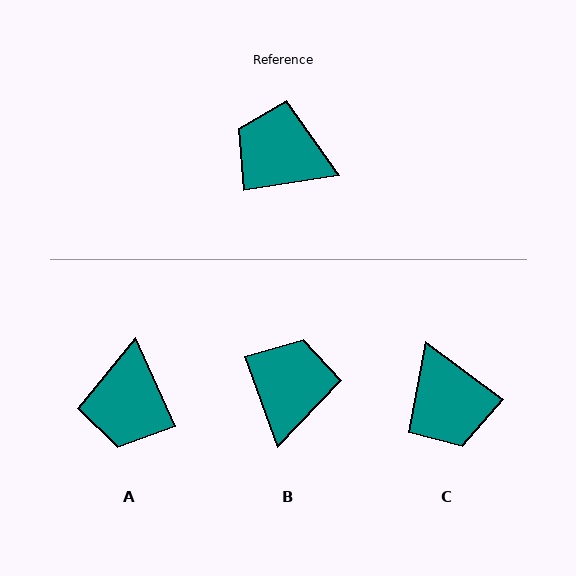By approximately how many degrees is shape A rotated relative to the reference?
Approximately 106 degrees counter-clockwise.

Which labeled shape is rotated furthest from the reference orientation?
C, about 135 degrees away.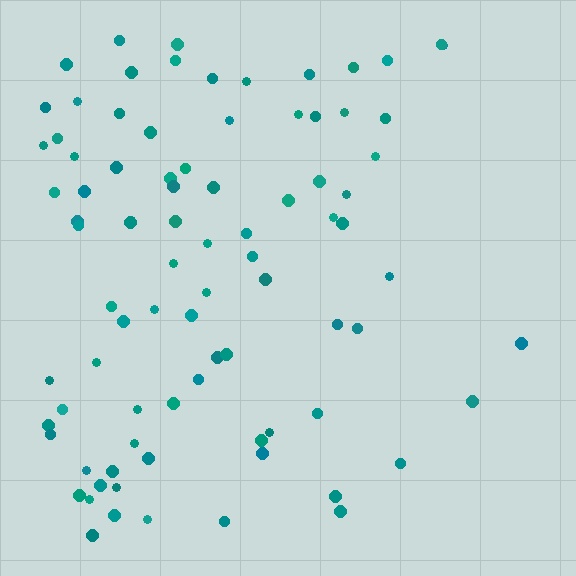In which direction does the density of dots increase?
From right to left, with the left side densest.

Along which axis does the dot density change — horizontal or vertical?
Horizontal.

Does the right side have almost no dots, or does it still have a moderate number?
Still a moderate number, just noticeably fewer than the left.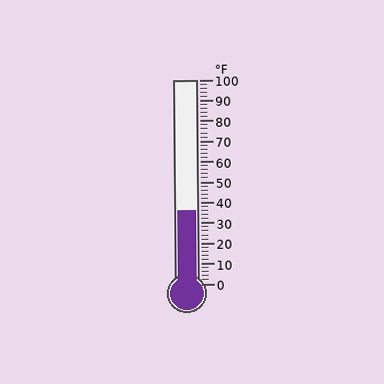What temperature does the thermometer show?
The thermometer shows approximately 36°F.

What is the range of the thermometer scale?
The thermometer scale ranges from 0°F to 100°F.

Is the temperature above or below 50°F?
The temperature is below 50°F.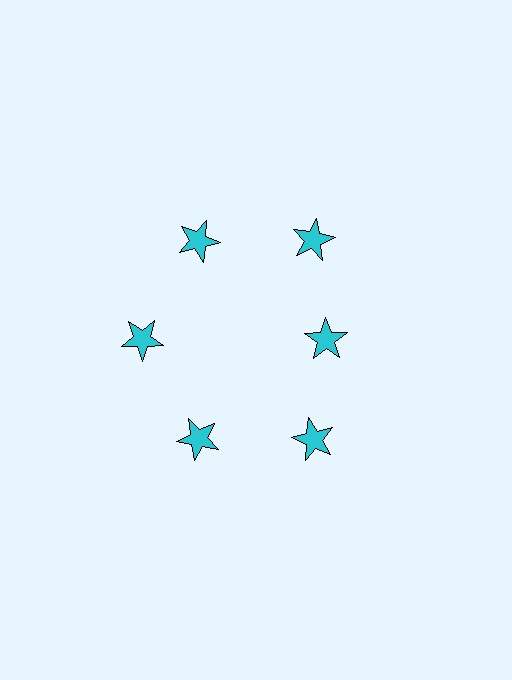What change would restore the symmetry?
The symmetry would be restored by moving it outward, back onto the ring so that all 6 stars sit at equal angles and equal distance from the center.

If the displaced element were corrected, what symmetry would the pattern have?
It would have 6-fold rotational symmetry — the pattern would map onto itself every 60 degrees.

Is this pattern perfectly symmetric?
No. The 6 cyan stars are arranged in a ring, but one element near the 3 o'clock position is pulled inward toward the center, breaking the 6-fold rotational symmetry.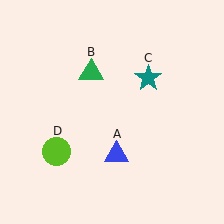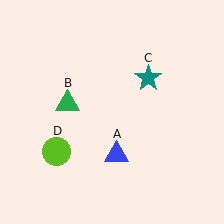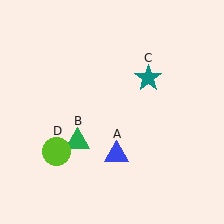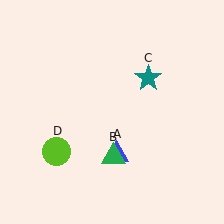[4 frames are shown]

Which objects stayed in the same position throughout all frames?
Blue triangle (object A) and teal star (object C) and lime circle (object D) remained stationary.